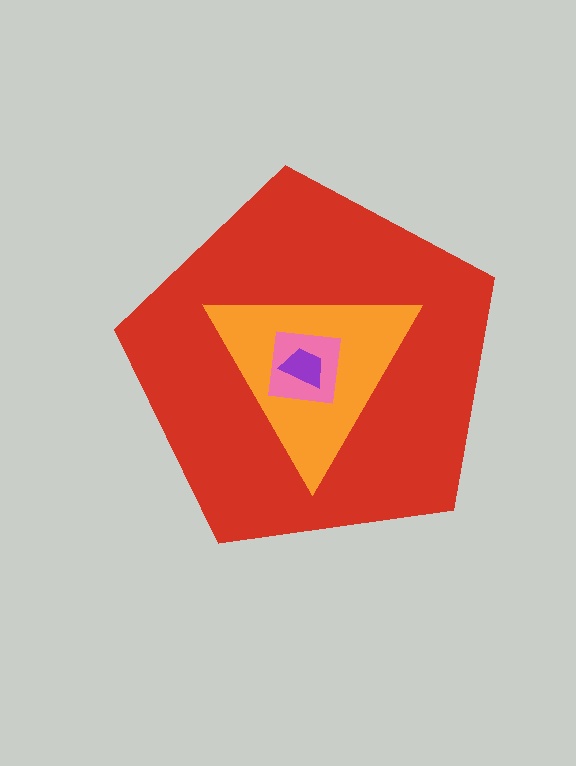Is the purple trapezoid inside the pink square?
Yes.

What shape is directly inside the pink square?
The purple trapezoid.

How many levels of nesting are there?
4.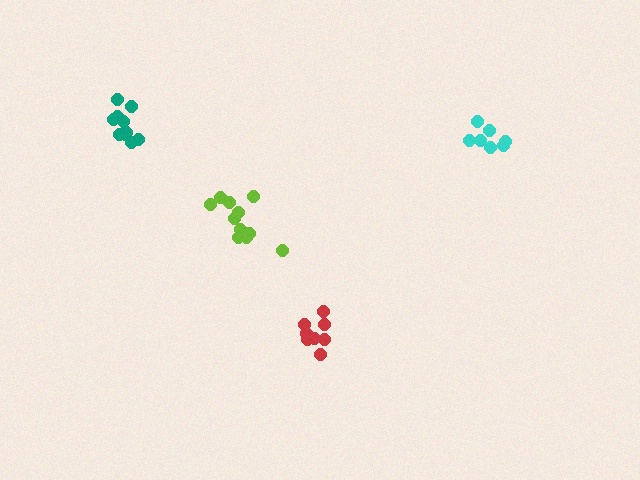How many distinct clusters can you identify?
There are 4 distinct clusters.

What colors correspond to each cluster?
The clusters are colored: lime, cyan, teal, red.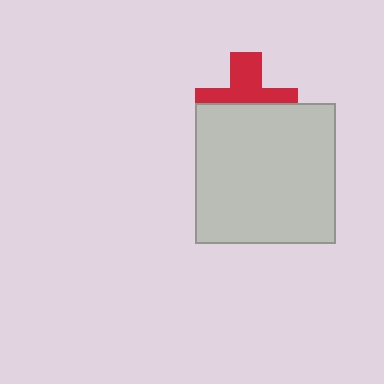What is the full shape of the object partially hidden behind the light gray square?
The partially hidden object is a red cross.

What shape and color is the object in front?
The object in front is a light gray square.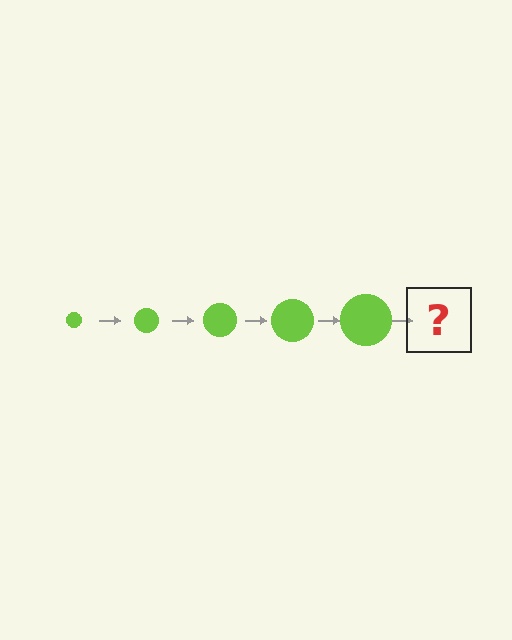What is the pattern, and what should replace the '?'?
The pattern is that the circle gets progressively larger each step. The '?' should be a lime circle, larger than the previous one.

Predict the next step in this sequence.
The next step is a lime circle, larger than the previous one.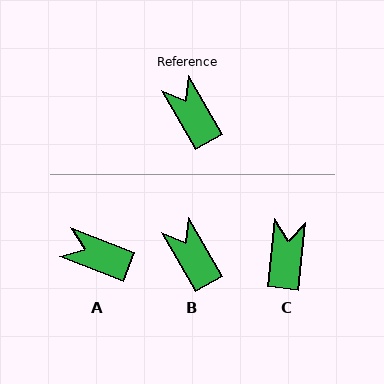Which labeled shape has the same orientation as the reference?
B.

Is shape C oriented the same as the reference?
No, it is off by about 35 degrees.